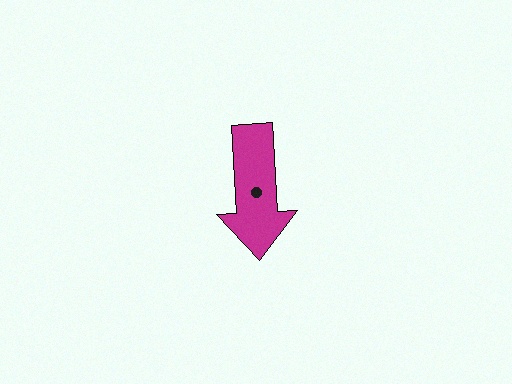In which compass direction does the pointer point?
South.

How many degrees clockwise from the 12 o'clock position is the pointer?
Approximately 177 degrees.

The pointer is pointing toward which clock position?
Roughly 6 o'clock.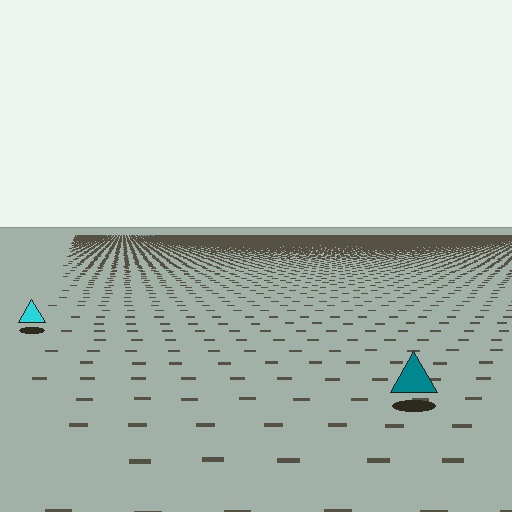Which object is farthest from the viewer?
The cyan triangle is farthest from the viewer. It appears smaller and the ground texture around it is denser.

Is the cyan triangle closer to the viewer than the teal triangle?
No. The teal triangle is closer — you can tell from the texture gradient: the ground texture is coarser near it.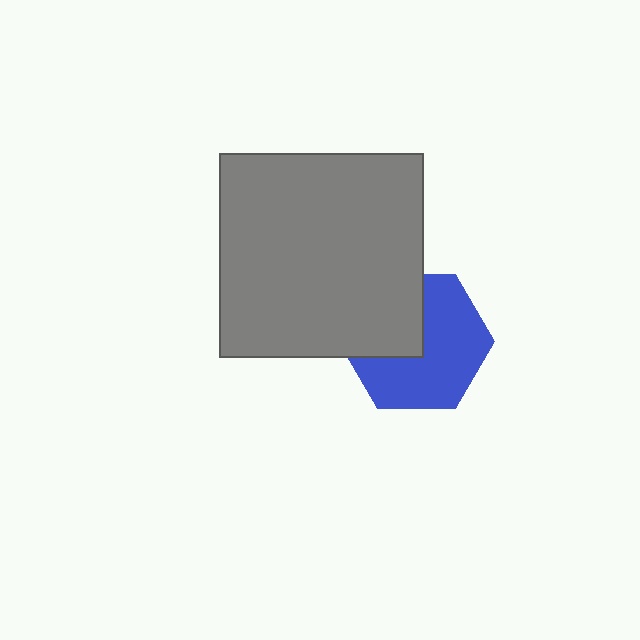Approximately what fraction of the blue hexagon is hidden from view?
Roughly 36% of the blue hexagon is hidden behind the gray square.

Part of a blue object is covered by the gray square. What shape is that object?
It is a hexagon.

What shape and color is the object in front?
The object in front is a gray square.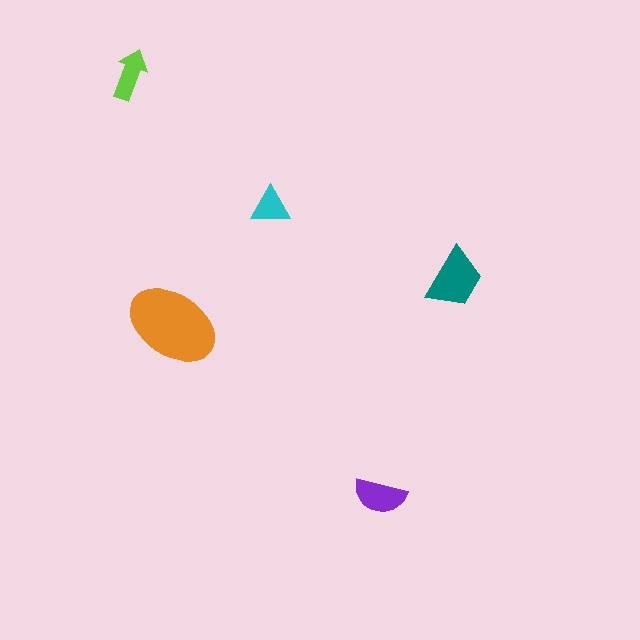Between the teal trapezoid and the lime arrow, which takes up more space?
The teal trapezoid.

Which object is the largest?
The orange ellipse.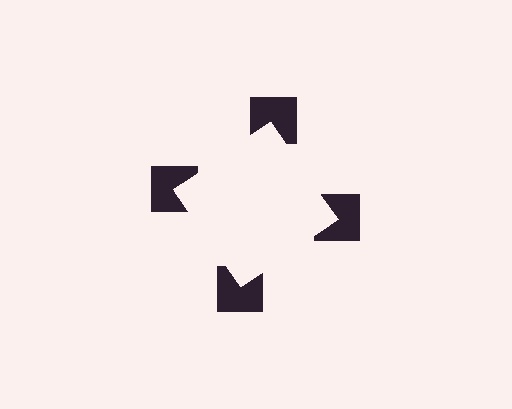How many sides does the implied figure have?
4 sides.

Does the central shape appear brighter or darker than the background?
It typically appears slightly brighter than the background, even though no actual brightness change is drawn.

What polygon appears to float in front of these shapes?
An illusory square — its edges are inferred from the aligned wedge cuts in the notched squares, not physically drawn.